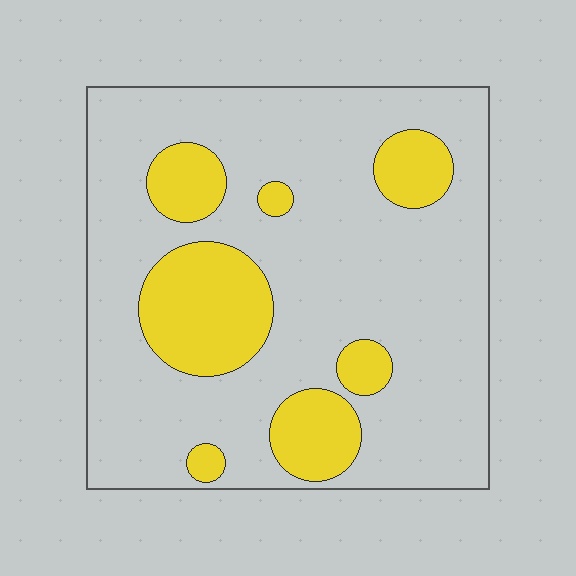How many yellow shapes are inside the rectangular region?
7.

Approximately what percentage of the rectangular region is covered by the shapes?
Approximately 20%.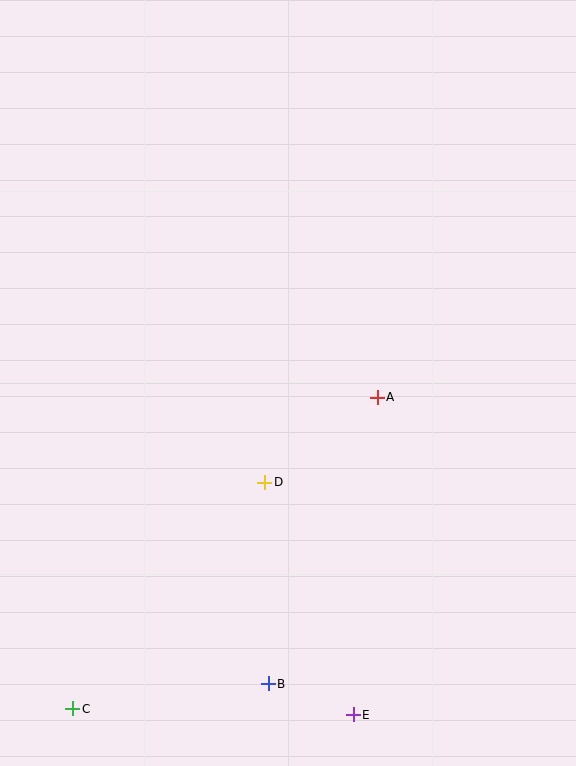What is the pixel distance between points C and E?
The distance between C and E is 281 pixels.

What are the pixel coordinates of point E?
Point E is at (353, 715).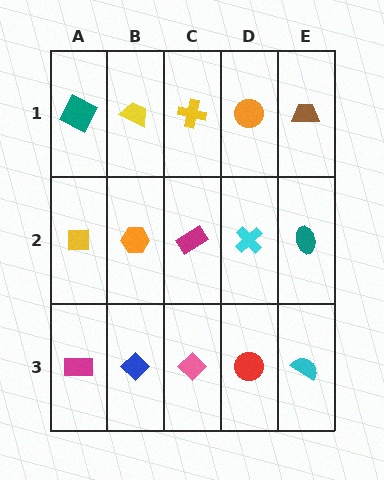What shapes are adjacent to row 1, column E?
A teal ellipse (row 2, column E), an orange circle (row 1, column D).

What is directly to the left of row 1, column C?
A yellow trapezoid.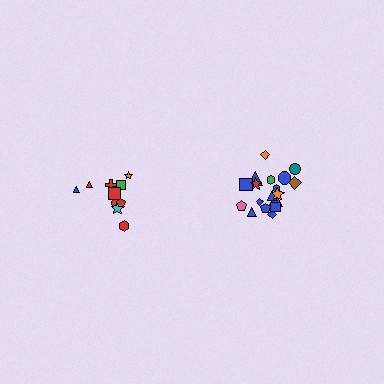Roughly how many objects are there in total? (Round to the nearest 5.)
Roughly 30 objects in total.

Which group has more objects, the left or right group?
The right group.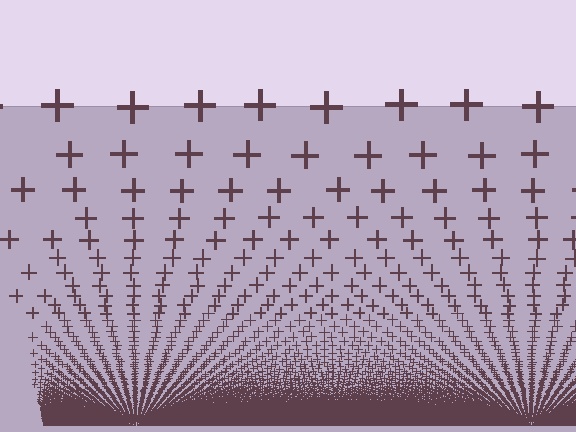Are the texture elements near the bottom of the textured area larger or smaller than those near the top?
Smaller. The gradient is inverted — elements near the bottom are smaller and denser.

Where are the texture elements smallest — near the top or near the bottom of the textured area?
Near the bottom.